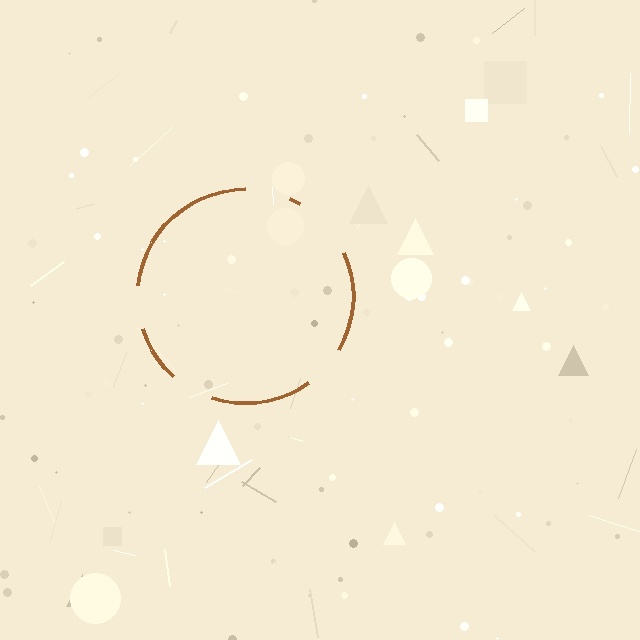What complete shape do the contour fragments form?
The contour fragments form a circle.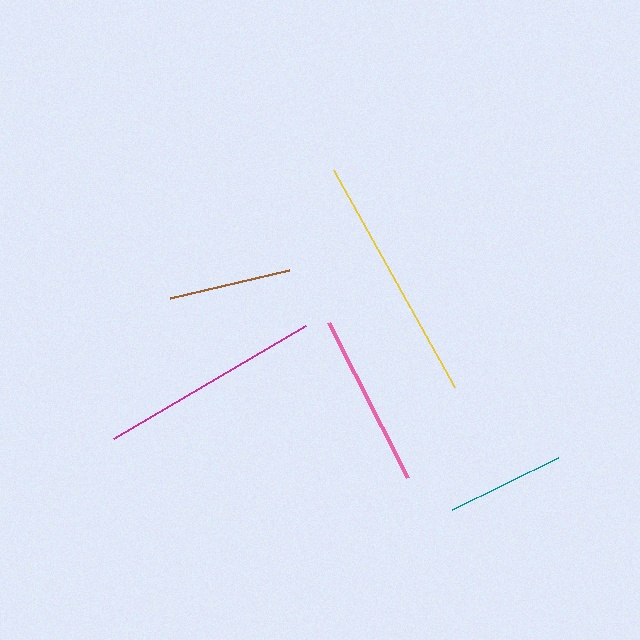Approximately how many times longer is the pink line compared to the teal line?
The pink line is approximately 1.5 times the length of the teal line.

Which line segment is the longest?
The yellow line is the longest at approximately 248 pixels.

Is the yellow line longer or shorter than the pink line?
The yellow line is longer than the pink line.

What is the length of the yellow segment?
The yellow segment is approximately 248 pixels long.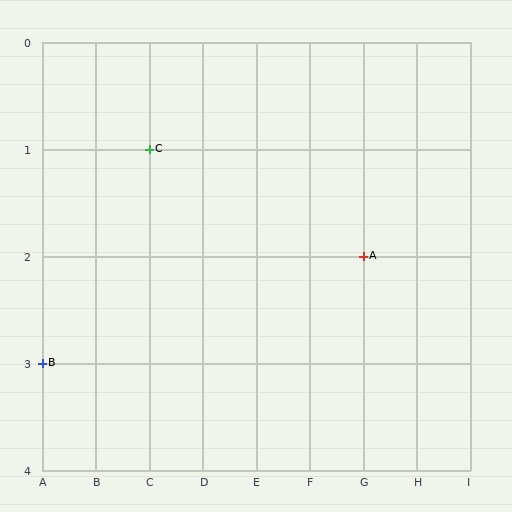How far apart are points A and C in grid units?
Points A and C are 4 columns and 1 row apart (about 4.1 grid units diagonally).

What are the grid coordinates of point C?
Point C is at grid coordinates (C, 1).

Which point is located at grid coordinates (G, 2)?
Point A is at (G, 2).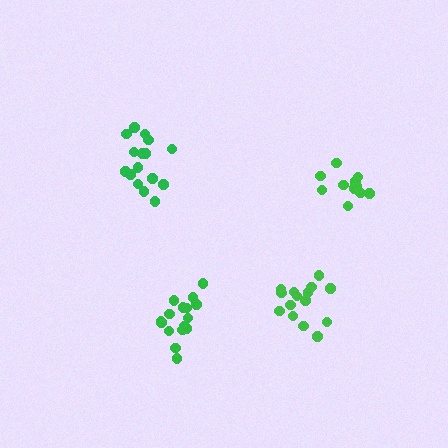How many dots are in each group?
Group 1: 16 dots, Group 2: 12 dots, Group 3: 16 dots, Group 4: 15 dots (59 total).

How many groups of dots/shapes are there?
There are 4 groups.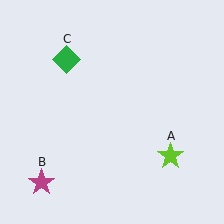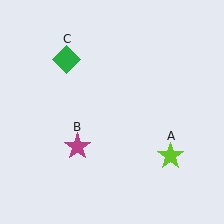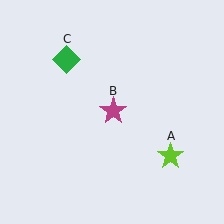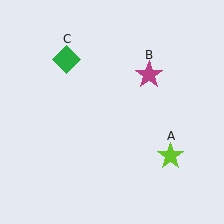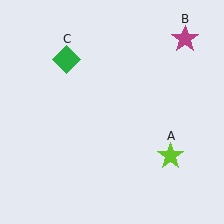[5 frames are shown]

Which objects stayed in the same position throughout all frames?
Lime star (object A) and green diamond (object C) remained stationary.